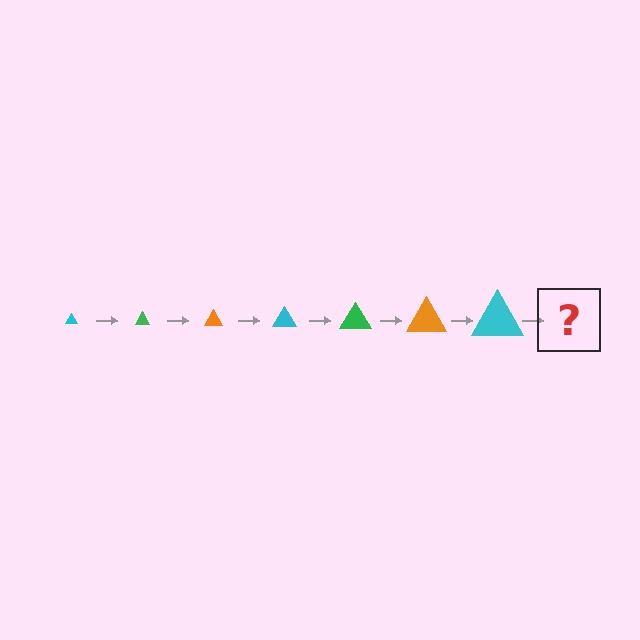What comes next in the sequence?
The next element should be a green triangle, larger than the previous one.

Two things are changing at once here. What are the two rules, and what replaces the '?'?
The two rules are that the triangle grows larger each step and the color cycles through cyan, green, and orange. The '?' should be a green triangle, larger than the previous one.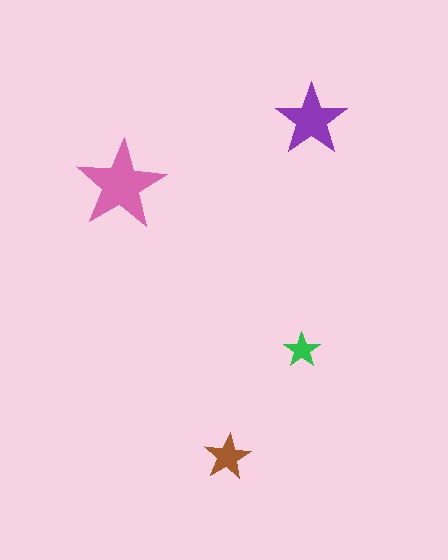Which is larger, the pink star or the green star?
The pink one.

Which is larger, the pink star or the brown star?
The pink one.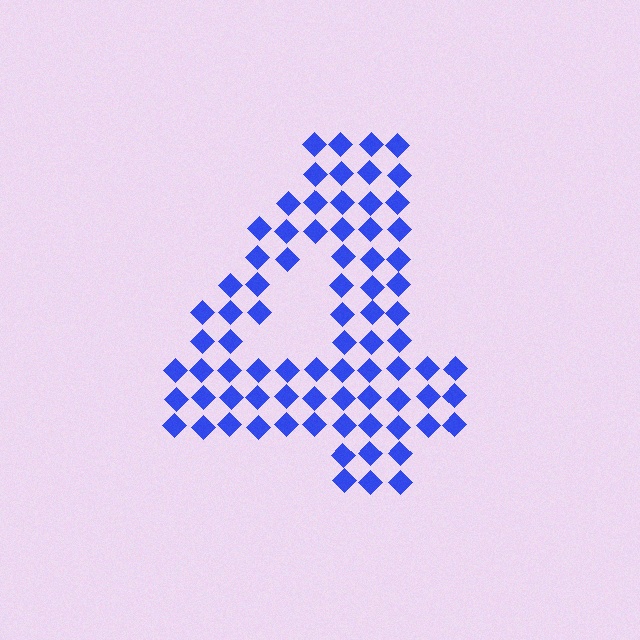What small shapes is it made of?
It is made of small diamonds.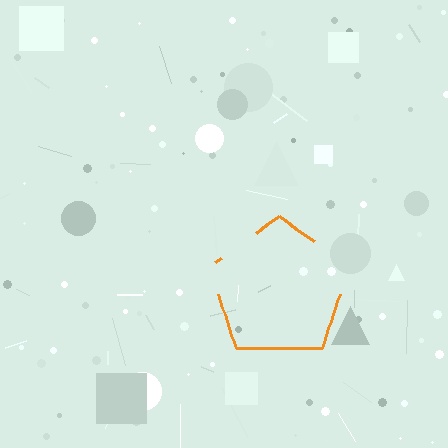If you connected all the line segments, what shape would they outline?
They would outline a pentagon.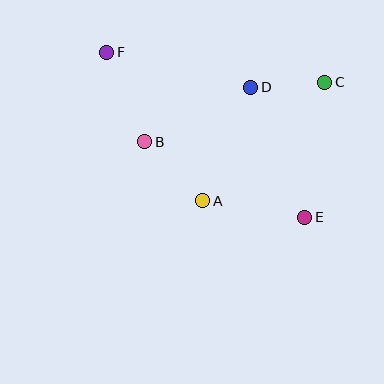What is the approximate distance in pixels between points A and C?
The distance between A and C is approximately 170 pixels.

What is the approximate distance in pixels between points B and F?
The distance between B and F is approximately 97 pixels.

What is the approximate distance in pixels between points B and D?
The distance between B and D is approximately 120 pixels.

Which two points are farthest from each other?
Points E and F are farthest from each other.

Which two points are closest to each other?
Points C and D are closest to each other.